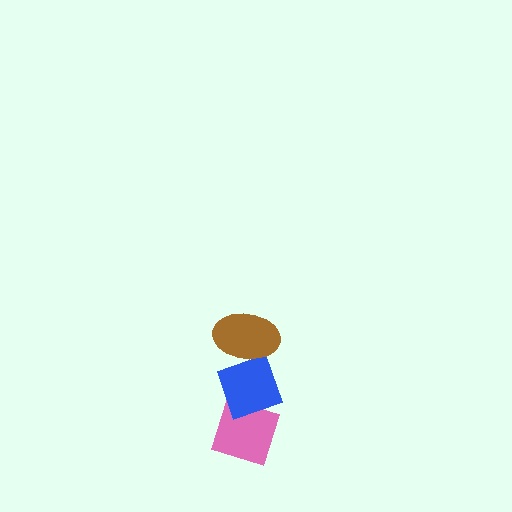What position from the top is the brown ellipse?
The brown ellipse is 1st from the top.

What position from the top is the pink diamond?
The pink diamond is 3rd from the top.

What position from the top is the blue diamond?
The blue diamond is 2nd from the top.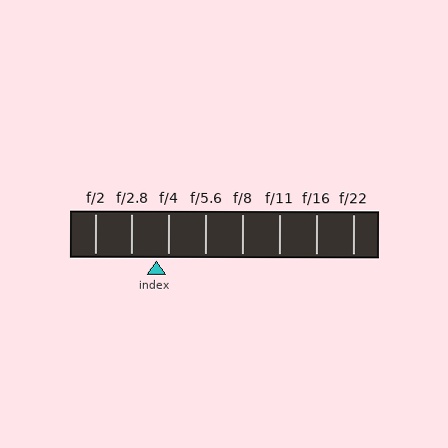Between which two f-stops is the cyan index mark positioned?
The index mark is between f/2.8 and f/4.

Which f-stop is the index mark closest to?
The index mark is closest to f/4.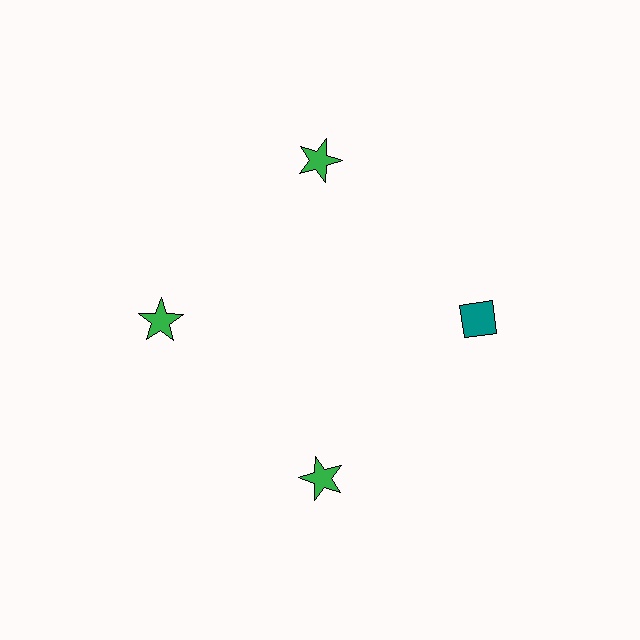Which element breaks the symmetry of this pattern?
The teal diamond at roughly the 3 o'clock position breaks the symmetry. All other shapes are green stars.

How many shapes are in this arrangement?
There are 4 shapes arranged in a ring pattern.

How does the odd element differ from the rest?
It differs in both color (teal instead of green) and shape (diamond instead of star).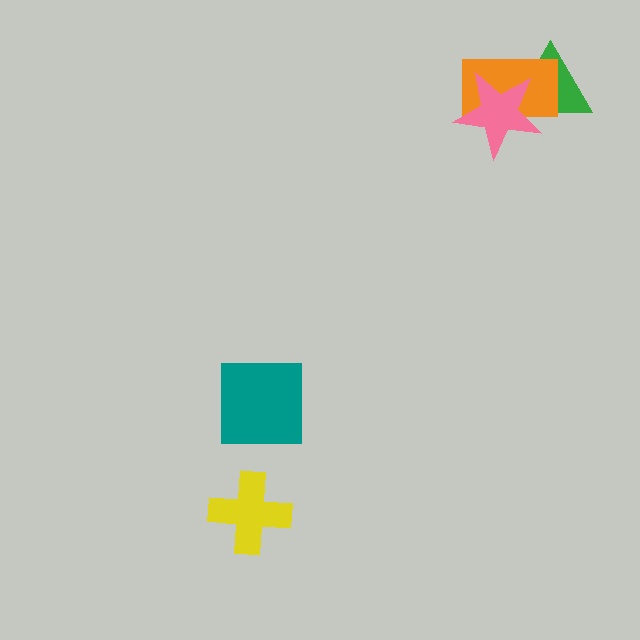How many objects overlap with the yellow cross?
0 objects overlap with the yellow cross.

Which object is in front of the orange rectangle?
The pink star is in front of the orange rectangle.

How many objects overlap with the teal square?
0 objects overlap with the teal square.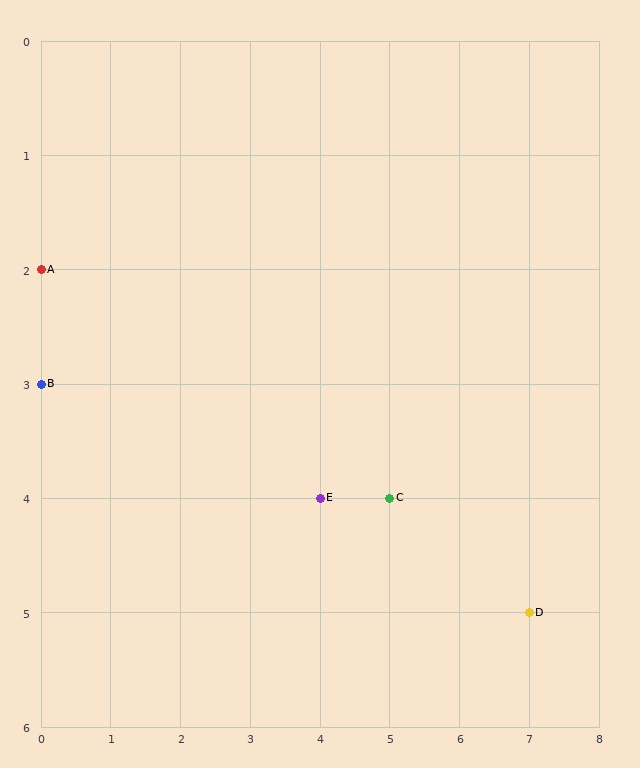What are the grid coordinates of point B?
Point B is at grid coordinates (0, 3).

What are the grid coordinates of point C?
Point C is at grid coordinates (5, 4).